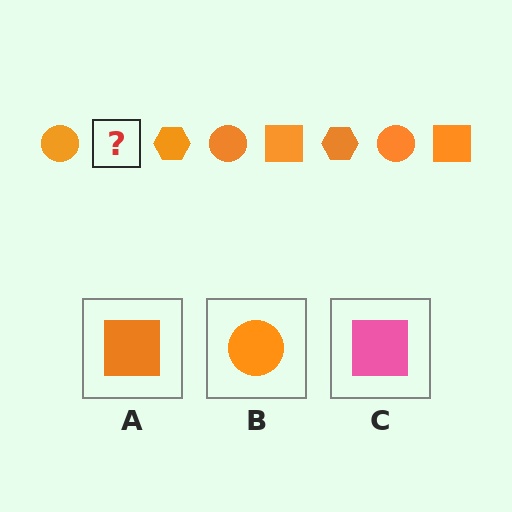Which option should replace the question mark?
Option A.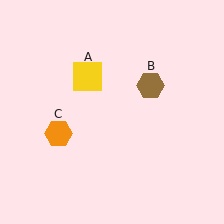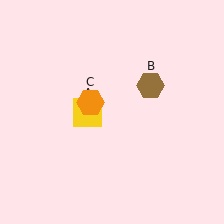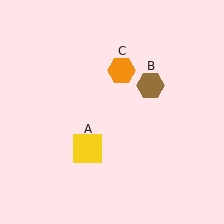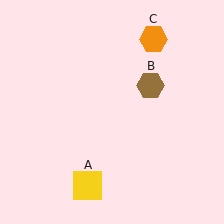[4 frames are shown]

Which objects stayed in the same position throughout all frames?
Brown hexagon (object B) remained stationary.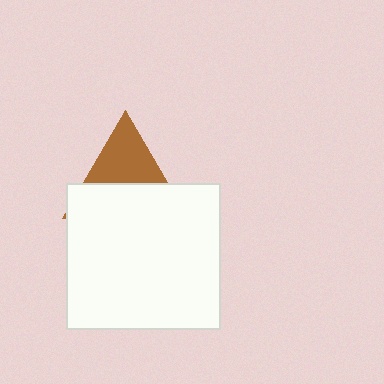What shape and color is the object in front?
The object in front is a white rectangle.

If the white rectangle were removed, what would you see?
You would see the complete brown triangle.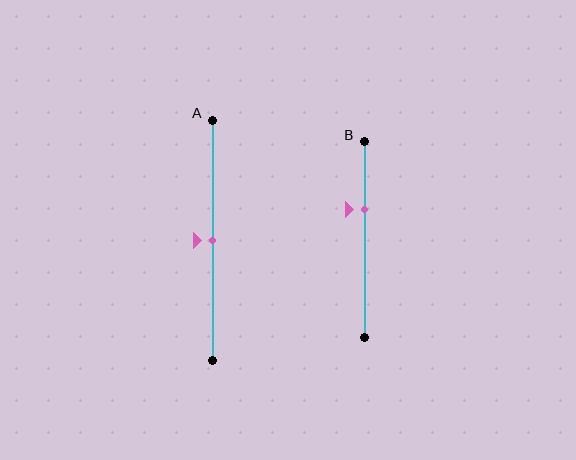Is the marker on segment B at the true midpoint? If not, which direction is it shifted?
No, the marker on segment B is shifted upward by about 15% of the segment length.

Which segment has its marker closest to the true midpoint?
Segment A has its marker closest to the true midpoint.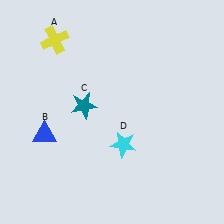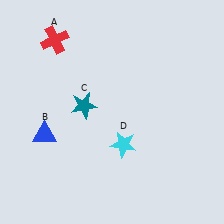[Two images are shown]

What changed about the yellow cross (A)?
In Image 1, A is yellow. In Image 2, it changed to red.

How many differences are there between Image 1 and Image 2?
There is 1 difference between the two images.